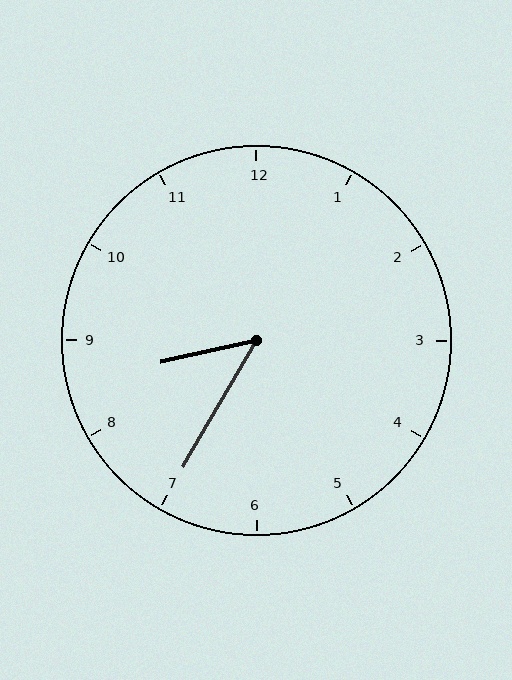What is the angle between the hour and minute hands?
Approximately 48 degrees.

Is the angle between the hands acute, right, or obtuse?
It is acute.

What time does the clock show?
8:35.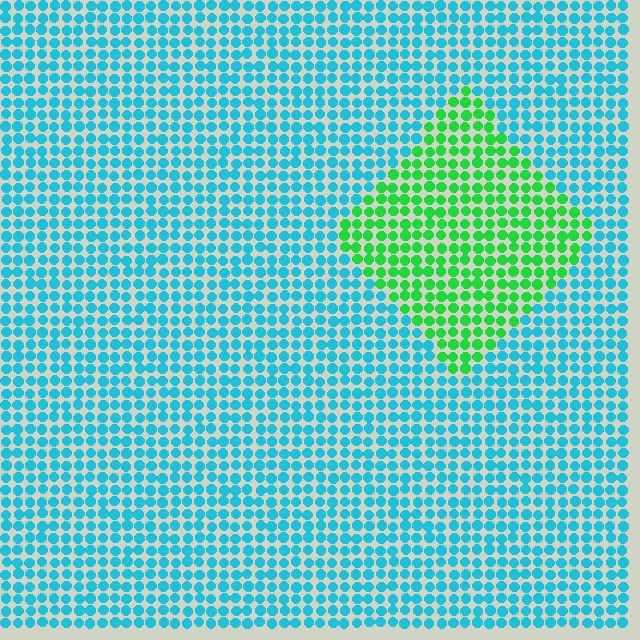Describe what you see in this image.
The image is filled with small cyan elements in a uniform arrangement. A diamond-shaped region is visible where the elements are tinted to a slightly different hue, forming a subtle color boundary.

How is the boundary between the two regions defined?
The boundary is defined purely by a slight shift in hue (about 58 degrees). Spacing, size, and orientation are identical on both sides.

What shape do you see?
I see a diamond.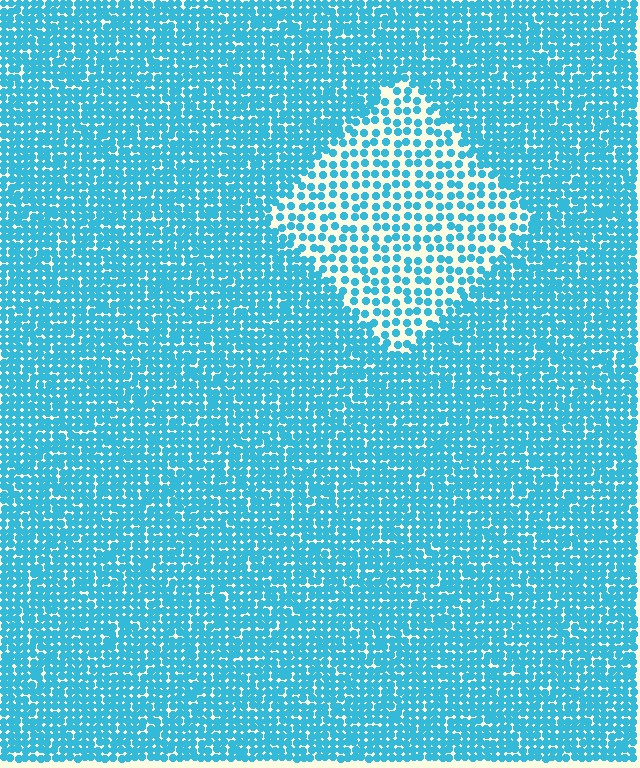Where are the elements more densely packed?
The elements are more densely packed outside the diamond boundary.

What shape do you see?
I see a diamond.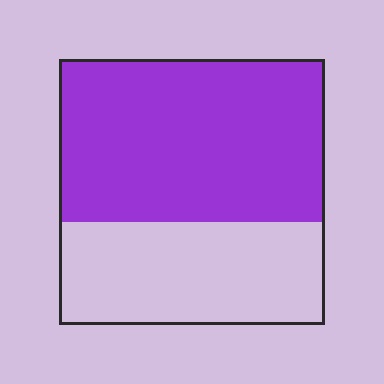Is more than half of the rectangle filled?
Yes.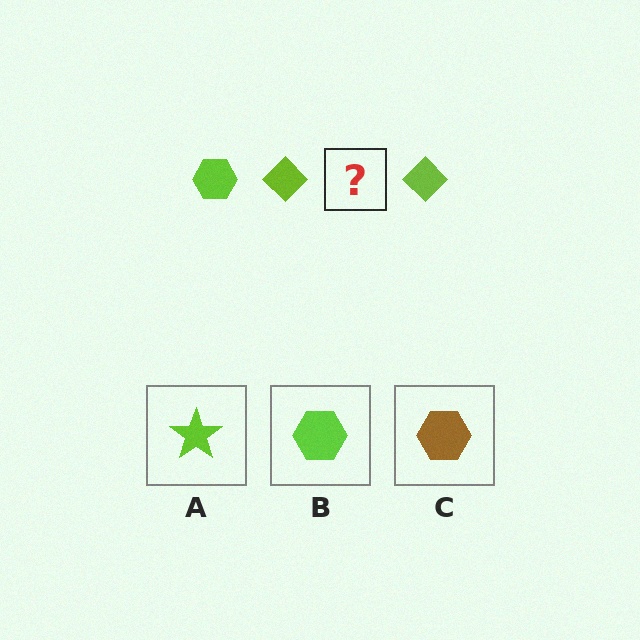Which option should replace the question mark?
Option B.